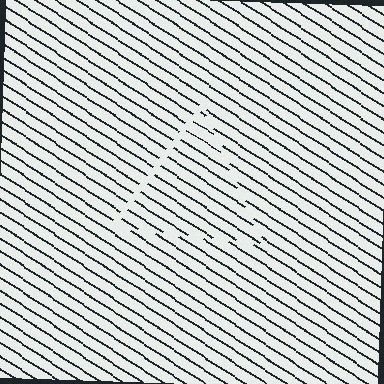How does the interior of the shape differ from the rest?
The interior of the shape contains the same grating, shifted by half a period — the contour is defined by the phase discontinuity where line-ends from the inner and outer gratings abut.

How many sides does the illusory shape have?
3 sides — the line-ends trace a triangle.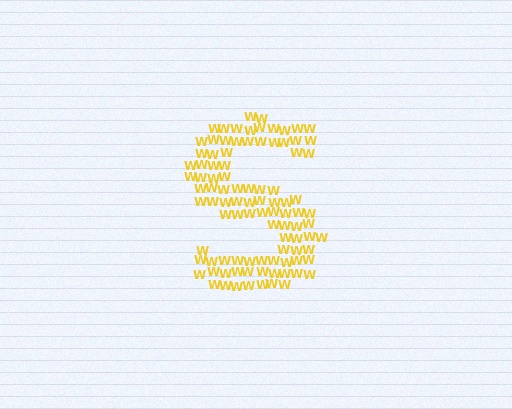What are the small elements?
The small elements are letter W's.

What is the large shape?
The large shape is the letter S.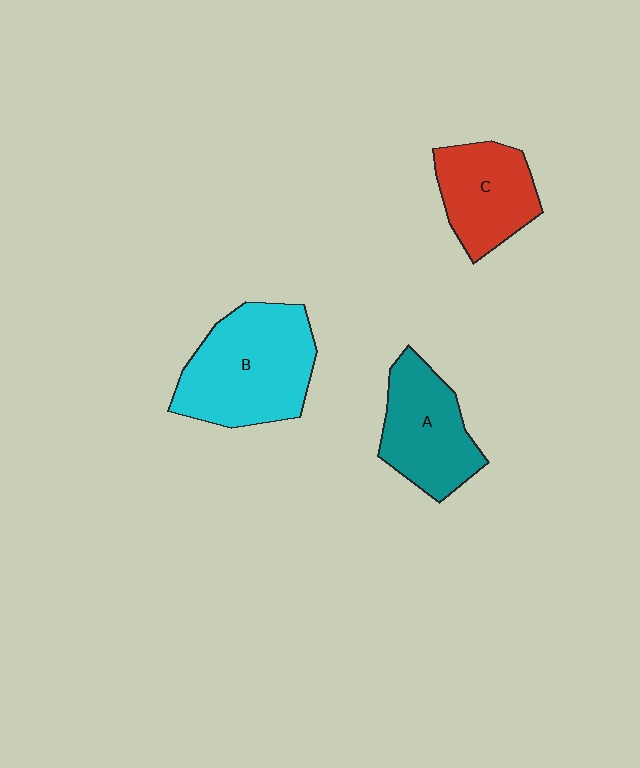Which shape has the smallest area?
Shape C (red).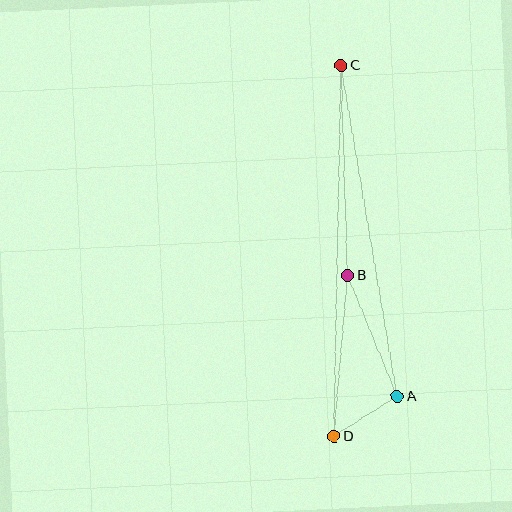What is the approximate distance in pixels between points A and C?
The distance between A and C is approximately 335 pixels.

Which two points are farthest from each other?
Points C and D are farthest from each other.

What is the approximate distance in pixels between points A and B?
The distance between A and B is approximately 131 pixels.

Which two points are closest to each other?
Points A and D are closest to each other.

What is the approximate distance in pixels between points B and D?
The distance between B and D is approximately 161 pixels.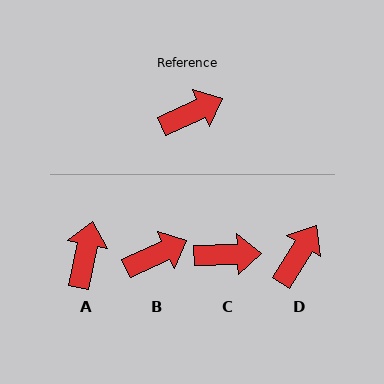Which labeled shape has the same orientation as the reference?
B.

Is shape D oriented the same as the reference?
No, it is off by about 33 degrees.